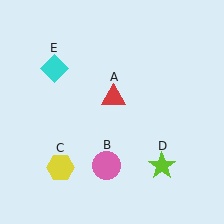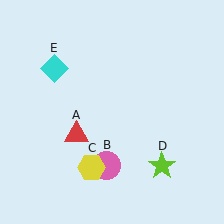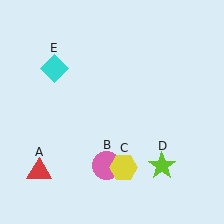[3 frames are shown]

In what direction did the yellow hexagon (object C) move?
The yellow hexagon (object C) moved right.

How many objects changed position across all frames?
2 objects changed position: red triangle (object A), yellow hexagon (object C).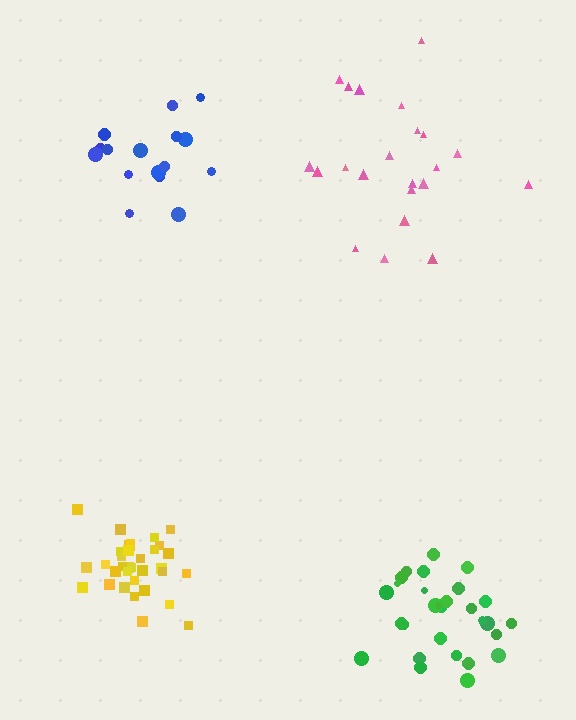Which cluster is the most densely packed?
Yellow.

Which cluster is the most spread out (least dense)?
Pink.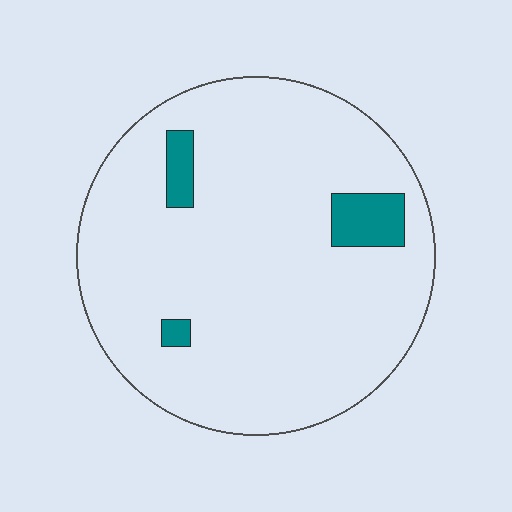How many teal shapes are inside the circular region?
3.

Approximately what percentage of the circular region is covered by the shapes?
Approximately 5%.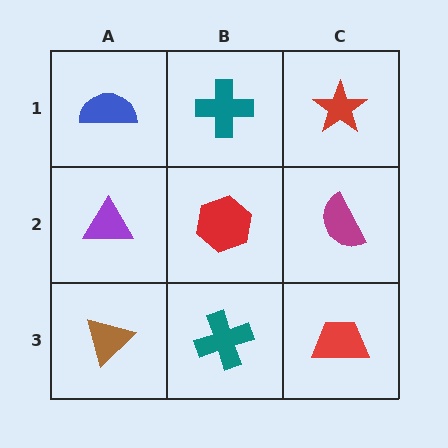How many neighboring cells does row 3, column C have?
2.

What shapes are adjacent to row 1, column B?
A red hexagon (row 2, column B), a blue semicircle (row 1, column A), a red star (row 1, column C).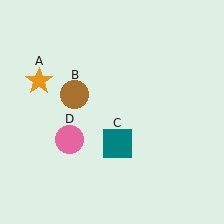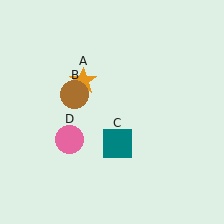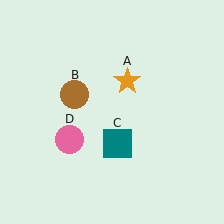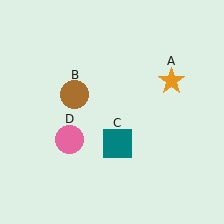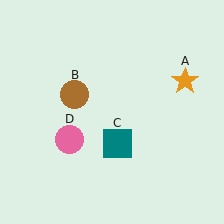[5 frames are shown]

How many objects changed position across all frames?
1 object changed position: orange star (object A).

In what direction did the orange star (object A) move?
The orange star (object A) moved right.